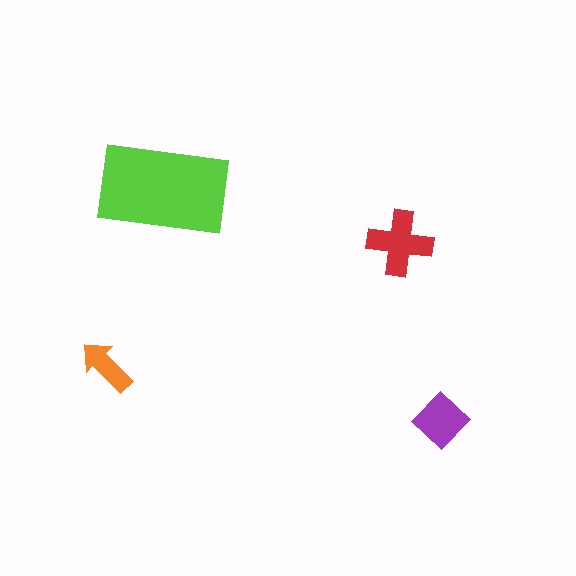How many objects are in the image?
There are 4 objects in the image.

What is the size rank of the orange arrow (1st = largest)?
4th.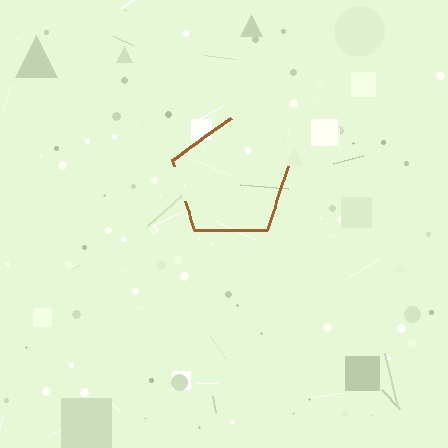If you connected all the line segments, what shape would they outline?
They would outline a pentagon.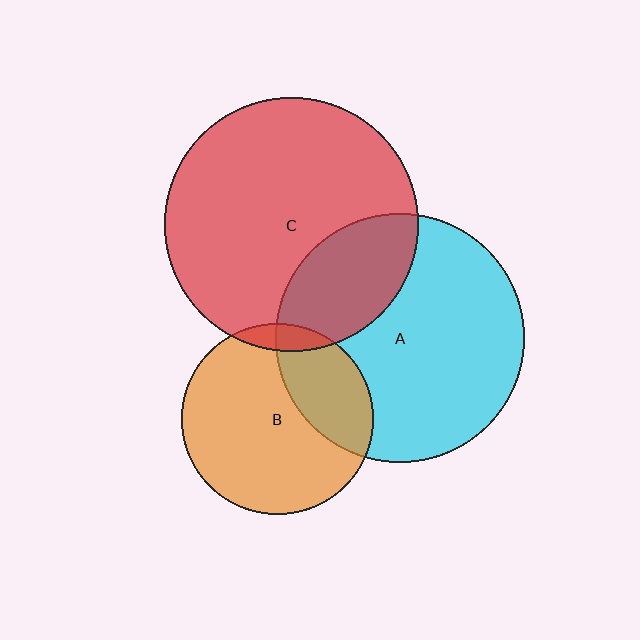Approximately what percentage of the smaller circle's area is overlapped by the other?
Approximately 25%.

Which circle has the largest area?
Circle C (red).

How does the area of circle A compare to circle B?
Approximately 1.7 times.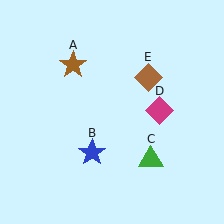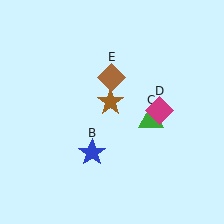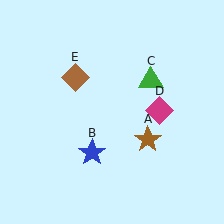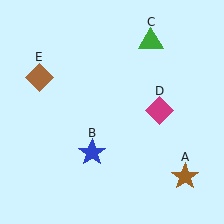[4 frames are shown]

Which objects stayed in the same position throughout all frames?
Blue star (object B) and magenta diamond (object D) remained stationary.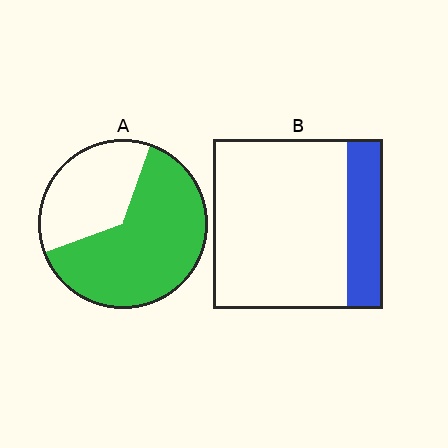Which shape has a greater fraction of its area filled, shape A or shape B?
Shape A.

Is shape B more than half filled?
No.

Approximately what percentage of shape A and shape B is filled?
A is approximately 65% and B is approximately 20%.